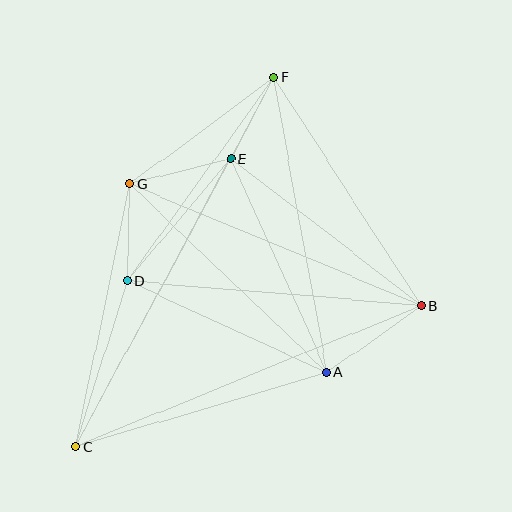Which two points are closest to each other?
Points E and F are closest to each other.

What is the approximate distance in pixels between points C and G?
The distance between C and G is approximately 269 pixels.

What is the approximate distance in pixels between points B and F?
The distance between B and F is approximately 272 pixels.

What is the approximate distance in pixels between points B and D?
The distance between B and D is approximately 295 pixels.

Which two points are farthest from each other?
Points C and F are farthest from each other.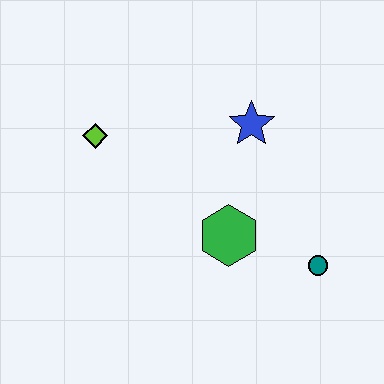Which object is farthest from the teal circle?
The lime diamond is farthest from the teal circle.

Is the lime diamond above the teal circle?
Yes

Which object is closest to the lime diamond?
The blue star is closest to the lime diamond.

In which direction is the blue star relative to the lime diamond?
The blue star is to the right of the lime diamond.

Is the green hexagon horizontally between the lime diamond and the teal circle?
Yes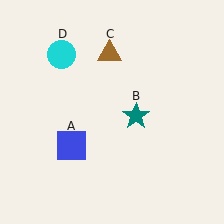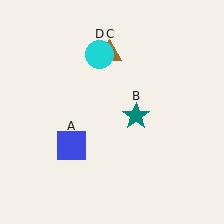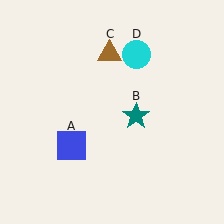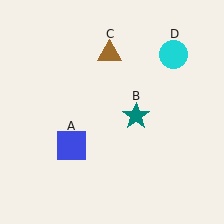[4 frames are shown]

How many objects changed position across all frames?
1 object changed position: cyan circle (object D).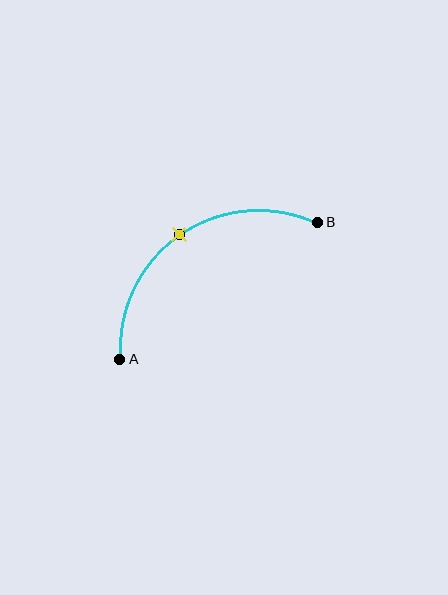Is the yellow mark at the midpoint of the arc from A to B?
Yes. The yellow mark lies on the arc at equal arc-length from both A and B — it is the arc midpoint.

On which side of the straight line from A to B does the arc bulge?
The arc bulges above and to the left of the straight line connecting A and B.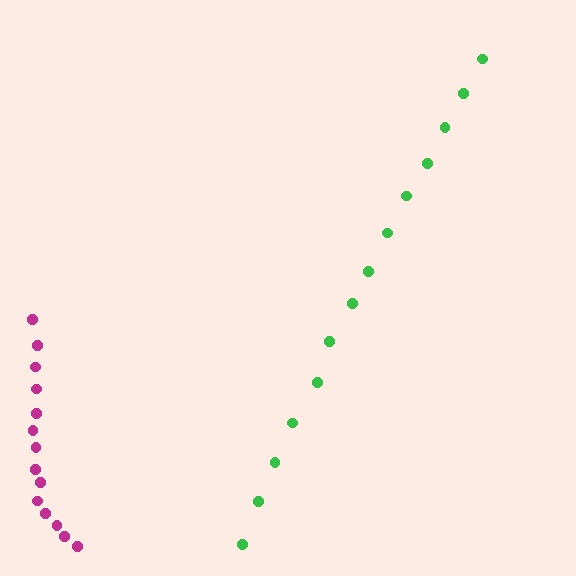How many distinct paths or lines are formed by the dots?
There are 2 distinct paths.